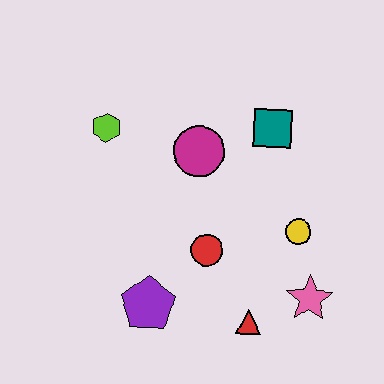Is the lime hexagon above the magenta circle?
Yes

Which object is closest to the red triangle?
The pink star is closest to the red triangle.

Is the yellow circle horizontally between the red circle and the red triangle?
No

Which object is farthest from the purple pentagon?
The teal square is farthest from the purple pentagon.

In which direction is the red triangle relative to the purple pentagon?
The red triangle is to the right of the purple pentagon.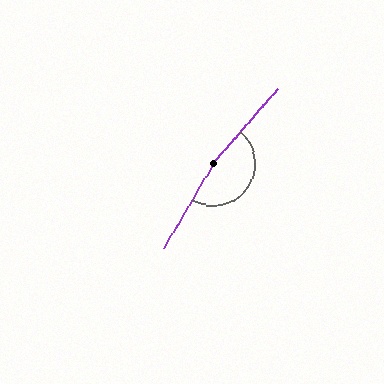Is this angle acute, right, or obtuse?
It is obtuse.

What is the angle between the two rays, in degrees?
Approximately 170 degrees.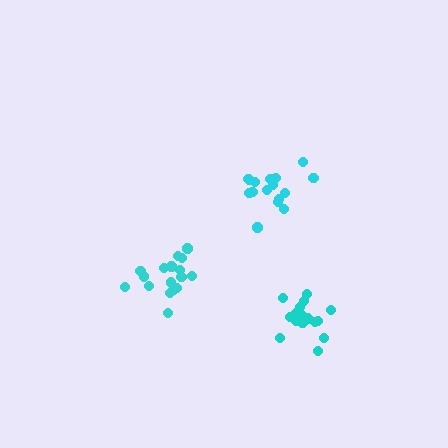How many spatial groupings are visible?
There are 3 spatial groupings.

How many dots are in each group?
Group 1: 16 dots, Group 2: 17 dots, Group 3: 16 dots (49 total).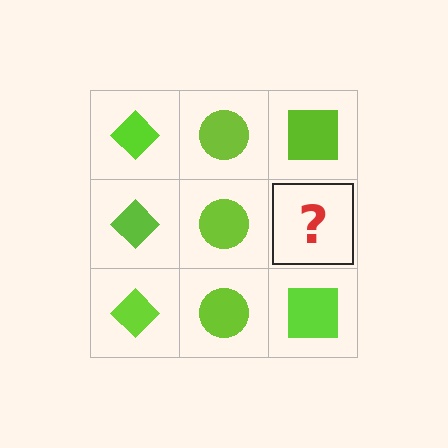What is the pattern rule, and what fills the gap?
The rule is that each column has a consistent shape. The gap should be filled with a lime square.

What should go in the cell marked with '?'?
The missing cell should contain a lime square.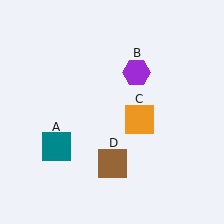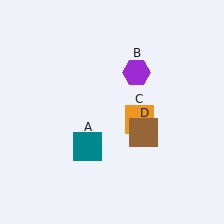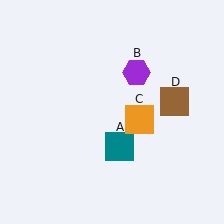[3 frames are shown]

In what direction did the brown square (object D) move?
The brown square (object D) moved up and to the right.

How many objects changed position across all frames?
2 objects changed position: teal square (object A), brown square (object D).